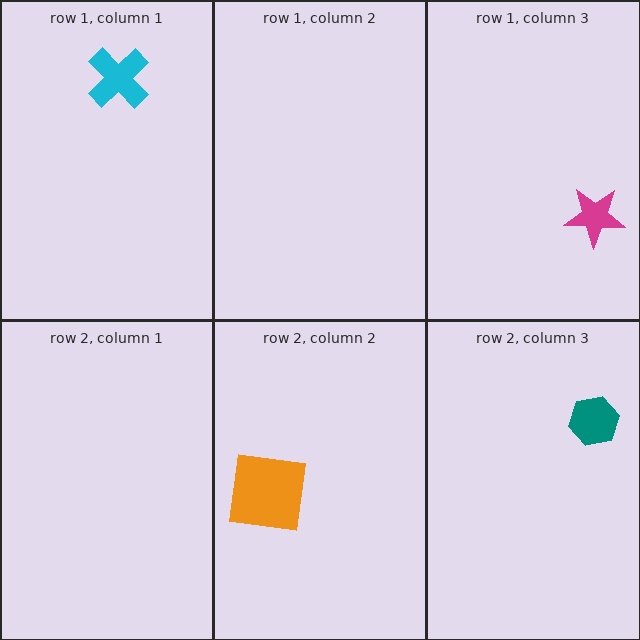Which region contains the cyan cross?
The row 1, column 1 region.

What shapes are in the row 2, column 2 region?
The orange square.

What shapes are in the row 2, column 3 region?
The teal hexagon.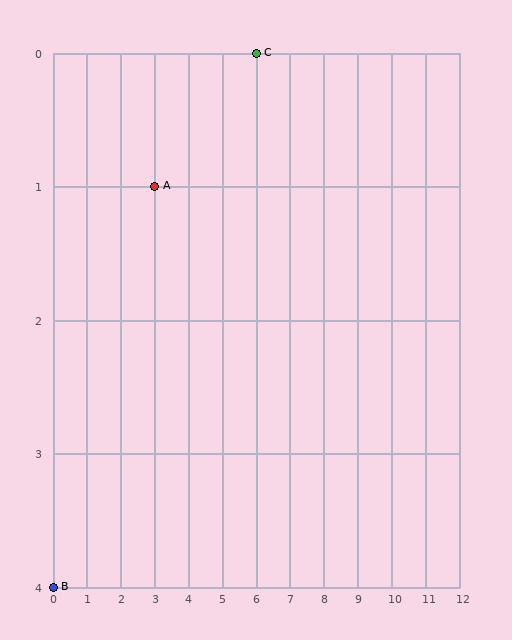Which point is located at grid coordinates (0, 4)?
Point B is at (0, 4).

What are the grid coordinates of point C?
Point C is at grid coordinates (6, 0).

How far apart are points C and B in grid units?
Points C and B are 6 columns and 4 rows apart (about 7.2 grid units diagonally).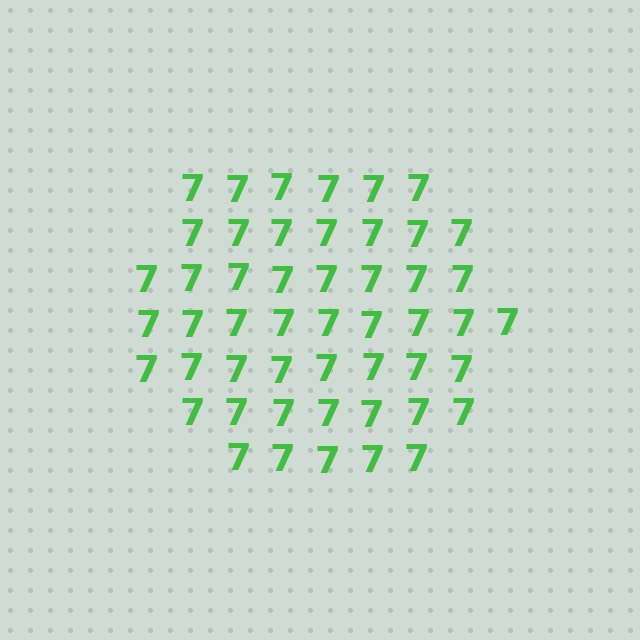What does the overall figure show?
The overall figure shows a hexagon.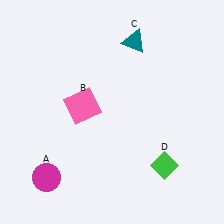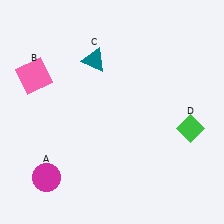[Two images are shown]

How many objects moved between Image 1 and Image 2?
3 objects moved between the two images.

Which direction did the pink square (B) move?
The pink square (B) moved left.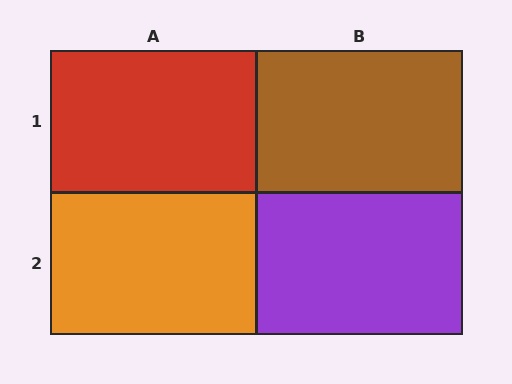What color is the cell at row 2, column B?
Purple.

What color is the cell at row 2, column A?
Orange.